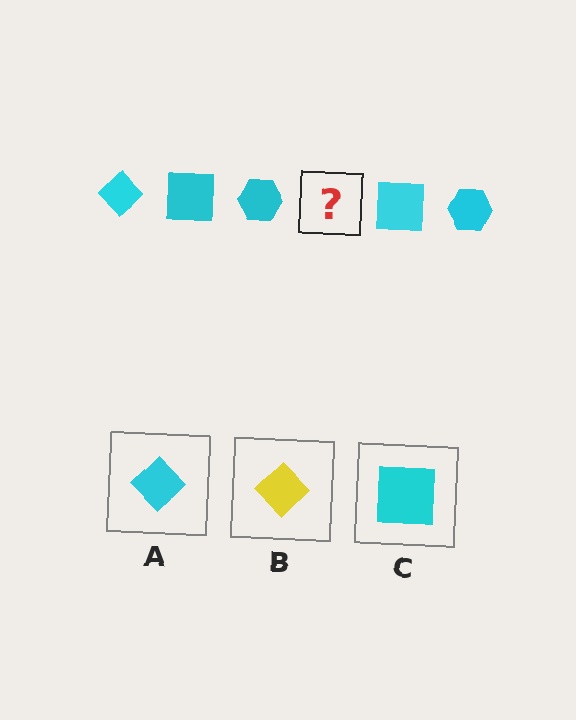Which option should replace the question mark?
Option A.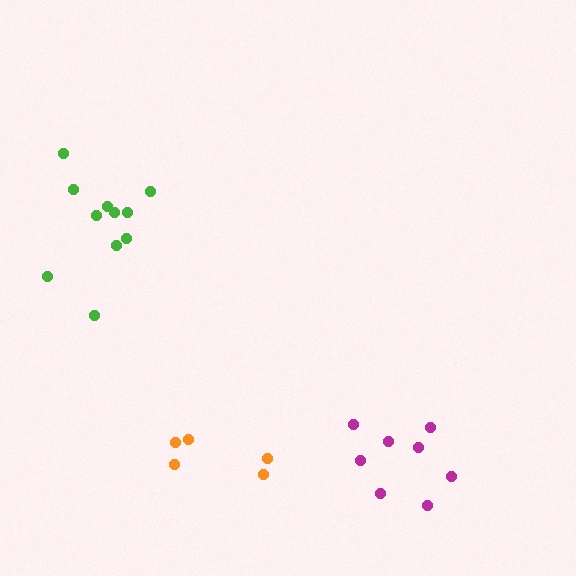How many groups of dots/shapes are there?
There are 3 groups.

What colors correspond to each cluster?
The clusters are colored: orange, magenta, green.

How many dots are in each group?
Group 1: 5 dots, Group 2: 9 dots, Group 3: 11 dots (25 total).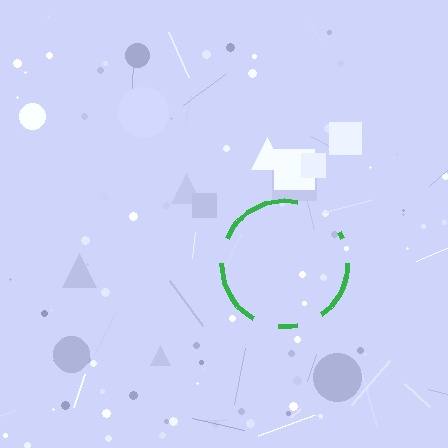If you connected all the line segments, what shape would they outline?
They would outline a circle.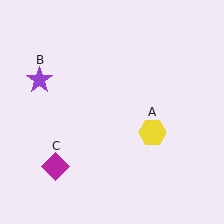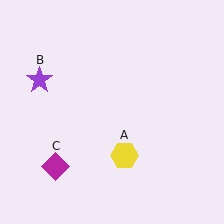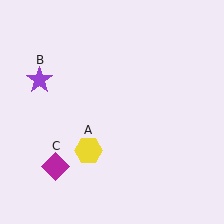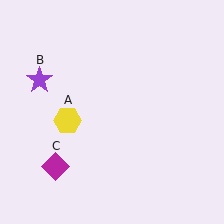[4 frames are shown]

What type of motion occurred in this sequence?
The yellow hexagon (object A) rotated clockwise around the center of the scene.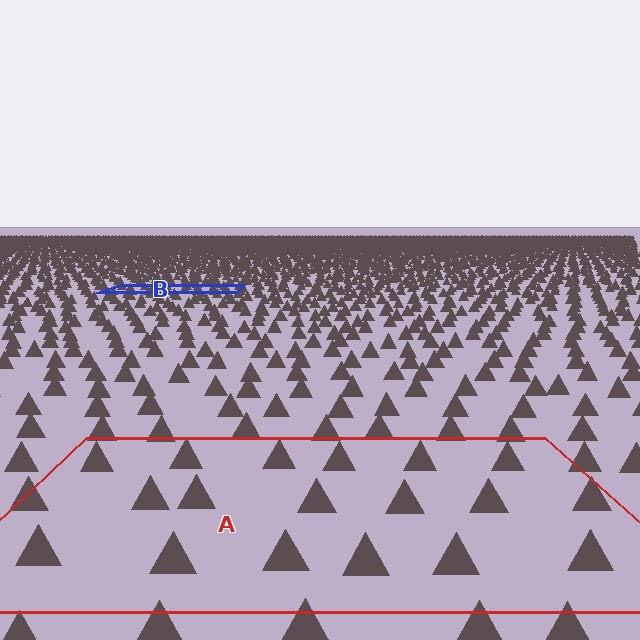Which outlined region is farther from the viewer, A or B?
Region B is farther from the viewer — the texture elements inside it appear smaller and more densely packed.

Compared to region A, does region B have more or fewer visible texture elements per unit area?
Region B has more texture elements per unit area — they are packed more densely because it is farther away.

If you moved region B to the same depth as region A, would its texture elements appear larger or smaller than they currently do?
They would appear larger. At a closer depth, the same texture elements are projected at a bigger on-screen size.